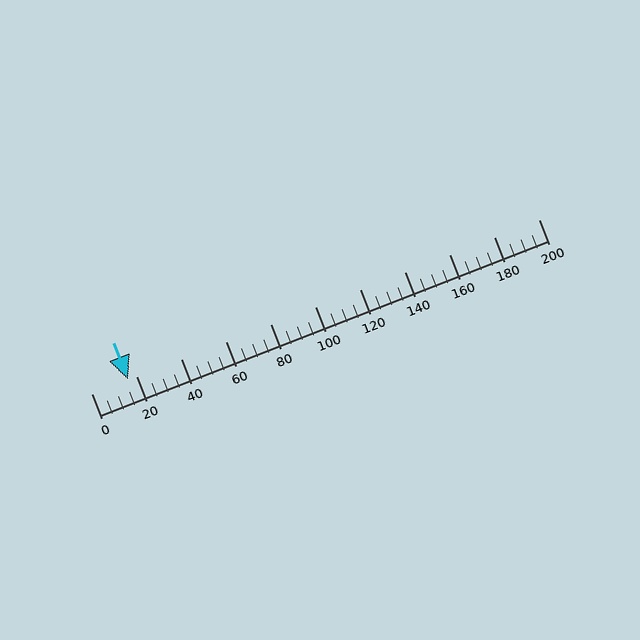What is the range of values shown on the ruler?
The ruler shows values from 0 to 200.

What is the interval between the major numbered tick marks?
The major tick marks are spaced 20 units apart.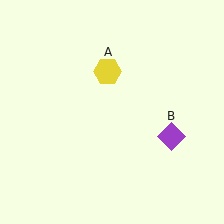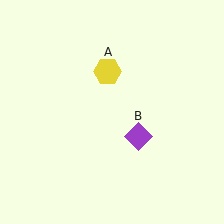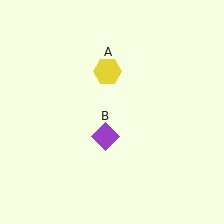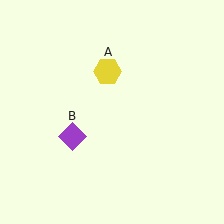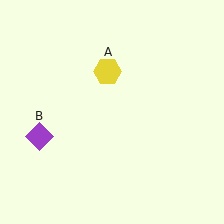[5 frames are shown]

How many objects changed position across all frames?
1 object changed position: purple diamond (object B).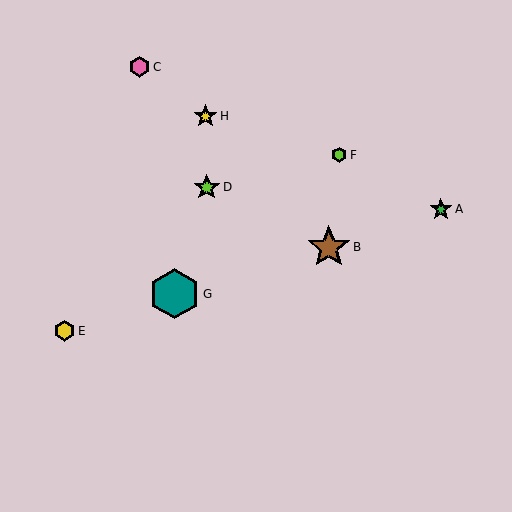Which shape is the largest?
The teal hexagon (labeled G) is the largest.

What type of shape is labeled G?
Shape G is a teal hexagon.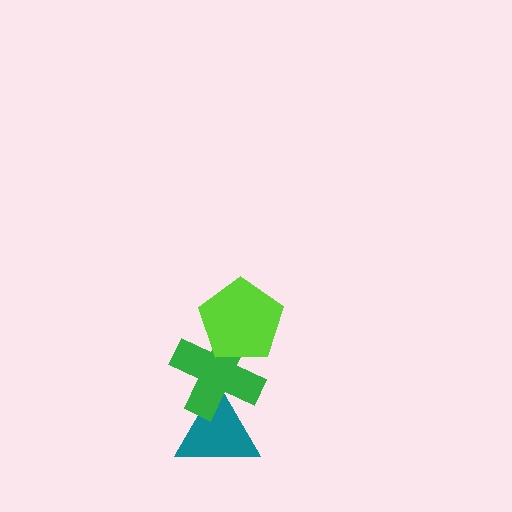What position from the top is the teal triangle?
The teal triangle is 3rd from the top.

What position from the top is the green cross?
The green cross is 2nd from the top.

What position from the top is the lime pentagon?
The lime pentagon is 1st from the top.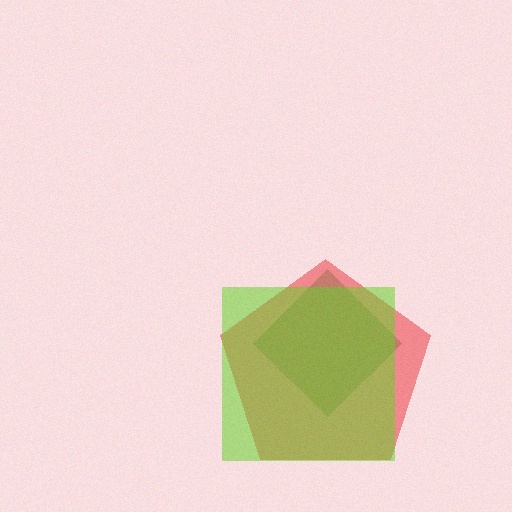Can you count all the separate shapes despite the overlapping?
Yes, there are 3 separate shapes.